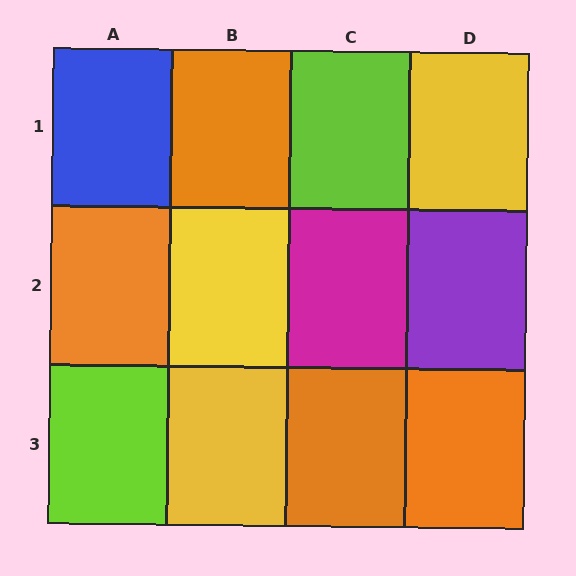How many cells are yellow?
3 cells are yellow.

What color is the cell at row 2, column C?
Magenta.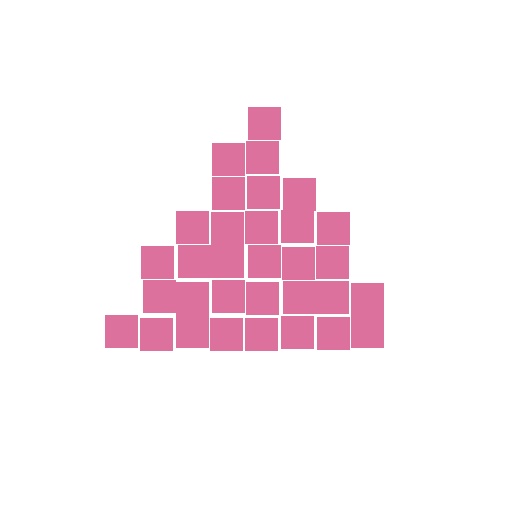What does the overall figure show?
The overall figure shows a triangle.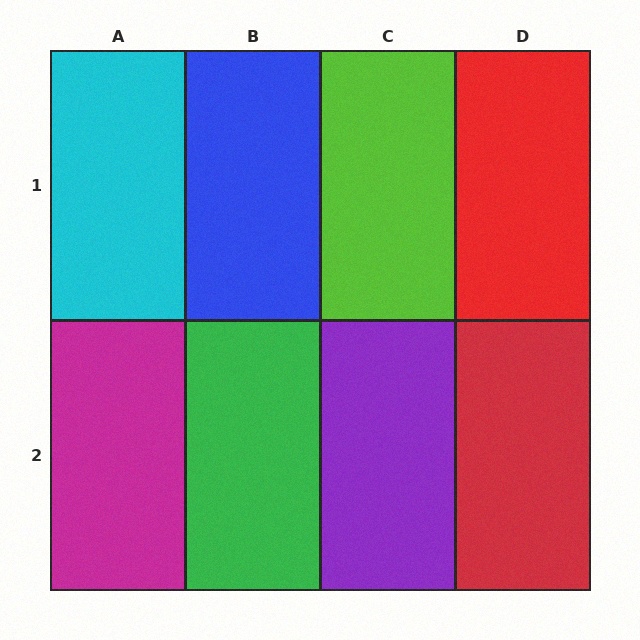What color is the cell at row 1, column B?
Blue.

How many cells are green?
1 cell is green.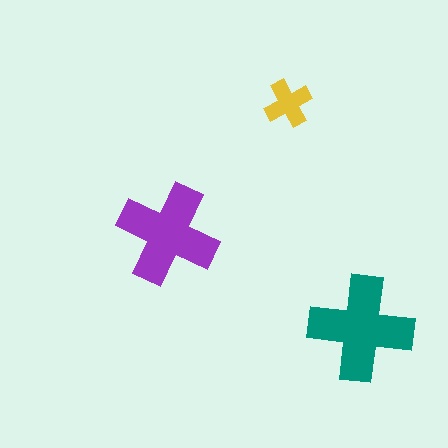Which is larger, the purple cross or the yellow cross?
The purple one.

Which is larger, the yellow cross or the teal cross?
The teal one.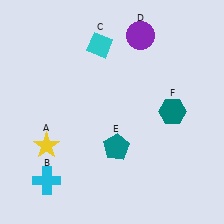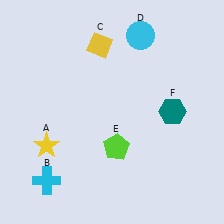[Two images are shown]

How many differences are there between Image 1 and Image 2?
There are 3 differences between the two images.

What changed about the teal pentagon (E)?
In Image 1, E is teal. In Image 2, it changed to lime.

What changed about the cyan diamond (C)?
In Image 1, C is cyan. In Image 2, it changed to yellow.